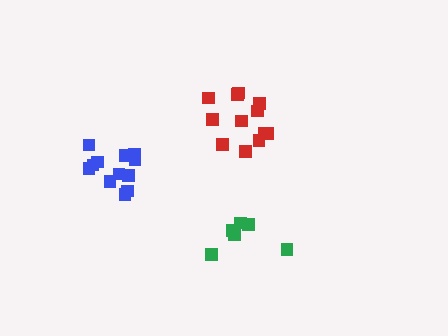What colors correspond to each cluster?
The clusters are colored: green, blue, red.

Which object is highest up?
The red cluster is topmost.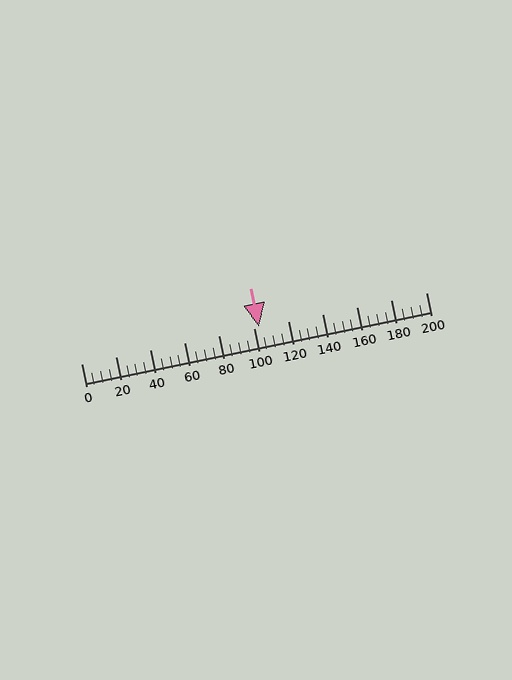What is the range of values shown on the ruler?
The ruler shows values from 0 to 200.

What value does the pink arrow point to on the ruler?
The pink arrow points to approximately 103.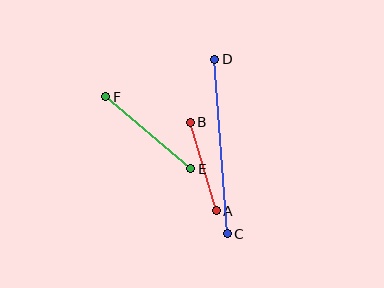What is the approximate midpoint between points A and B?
The midpoint is at approximately (203, 166) pixels.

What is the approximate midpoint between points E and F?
The midpoint is at approximately (148, 133) pixels.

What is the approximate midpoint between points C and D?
The midpoint is at approximately (221, 146) pixels.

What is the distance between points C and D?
The distance is approximately 175 pixels.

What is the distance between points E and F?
The distance is approximately 111 pixels.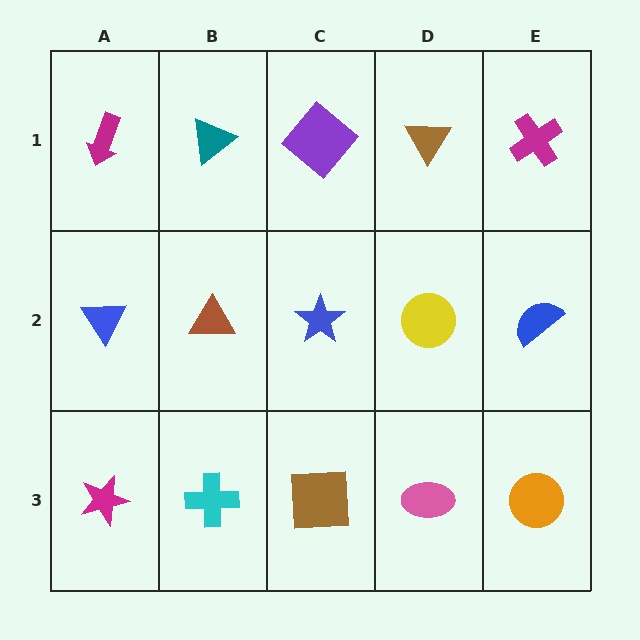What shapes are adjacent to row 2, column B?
A teal triangle (row 1, column B), a cyan cross (row 3, column B), a blue triangle (row 2, column A), a blue star (row 2, column C).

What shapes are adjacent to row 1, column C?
A blue star (row 2, column C), a teal triangle (row 1, column B), a brown triangle (row 1, column D).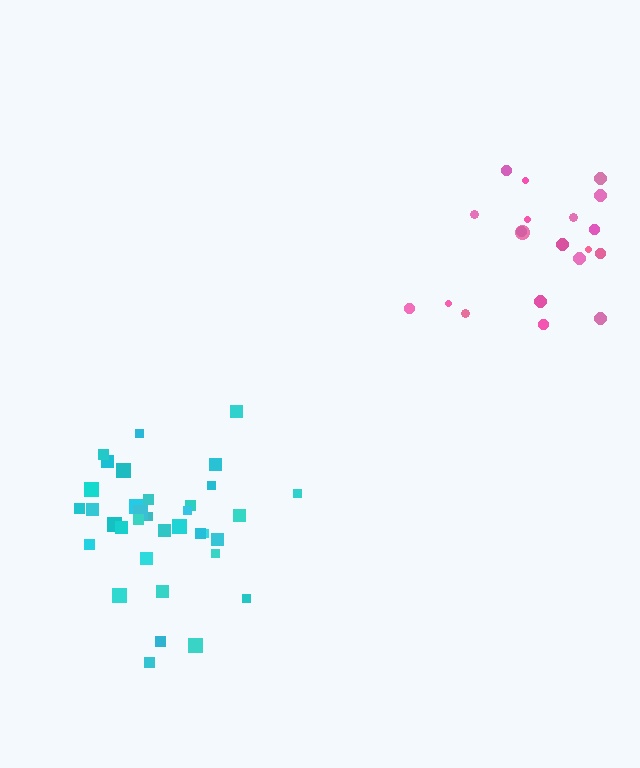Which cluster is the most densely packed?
Cyan.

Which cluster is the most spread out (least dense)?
Pink.